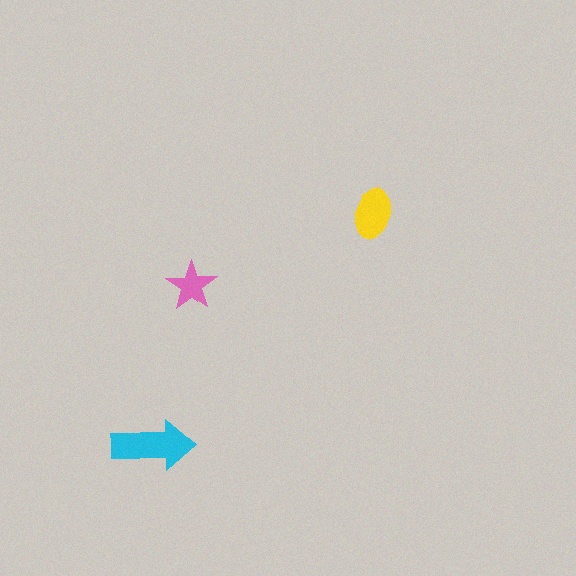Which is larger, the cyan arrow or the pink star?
The cyan arrow.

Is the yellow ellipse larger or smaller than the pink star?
Larger.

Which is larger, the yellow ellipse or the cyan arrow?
The cyan arrow.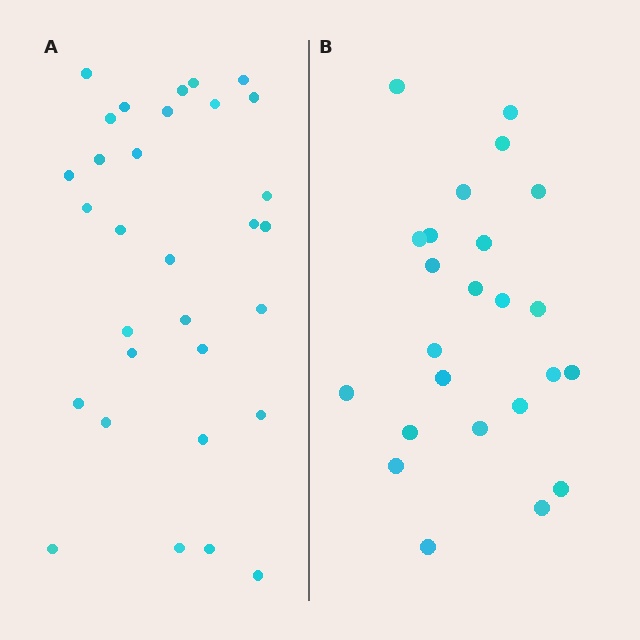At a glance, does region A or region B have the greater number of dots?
Region A (the left region) has more dots.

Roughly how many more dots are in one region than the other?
Region A has roughly 8 or so more dots than region B.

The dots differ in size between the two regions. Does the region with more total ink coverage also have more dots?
No. Region B has more total ink coverage because its dots are larger, but region A actually contains more individual dots. Total area can be misleading — the number of items is what matters here.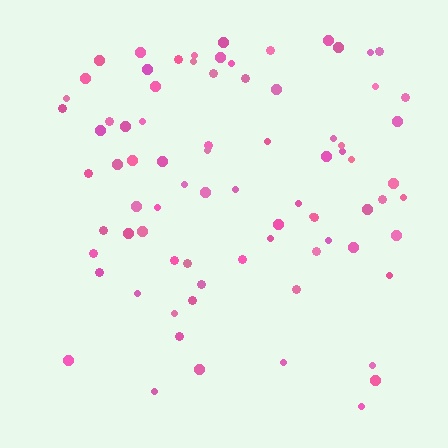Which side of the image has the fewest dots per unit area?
The bottom.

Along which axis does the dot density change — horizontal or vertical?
Vertical.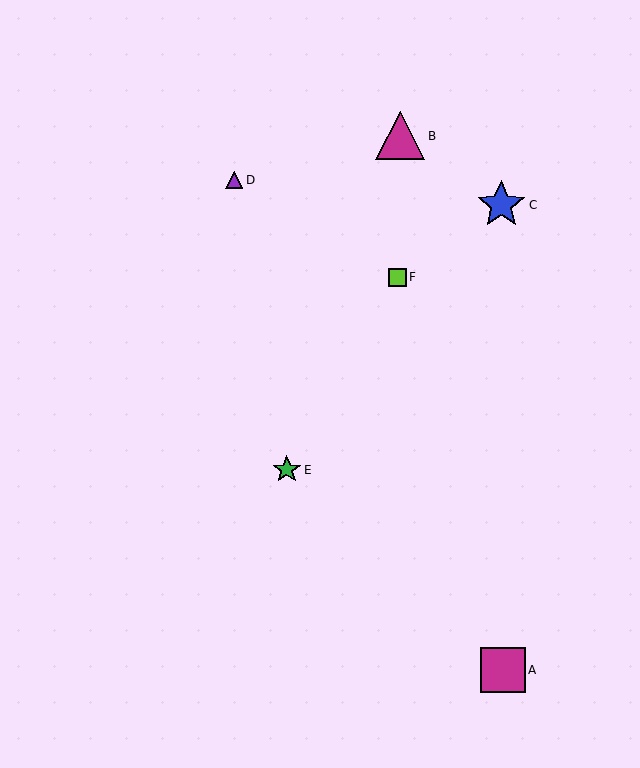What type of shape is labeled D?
Shape D is a purple triangle.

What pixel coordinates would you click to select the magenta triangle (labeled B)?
Click at (400, 136) to select the magenta triangle B.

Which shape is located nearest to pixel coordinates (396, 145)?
The magenta triangle (labeled B) at (400, 136) is nearest to that location.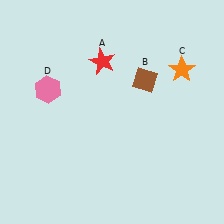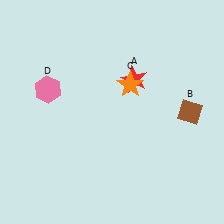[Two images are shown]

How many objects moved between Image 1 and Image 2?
3 objects moved between the two images.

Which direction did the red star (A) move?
The red star (A) moved right.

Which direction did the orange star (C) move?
The orange star (C) moved left.